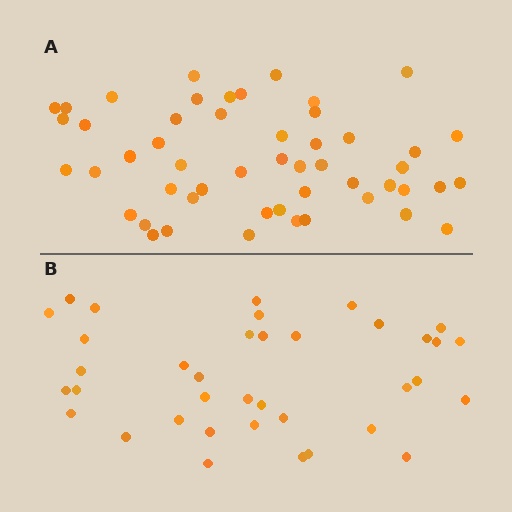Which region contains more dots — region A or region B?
Region A (the top region) has more dots.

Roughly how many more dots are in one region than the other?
Region A has approximately 15 more dots than region B.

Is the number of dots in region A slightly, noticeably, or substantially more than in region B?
Region A has noticeably more, but not dramatically so. The ratio is roughly 1.4 to 1.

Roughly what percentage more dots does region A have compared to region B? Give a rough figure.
About 40% more.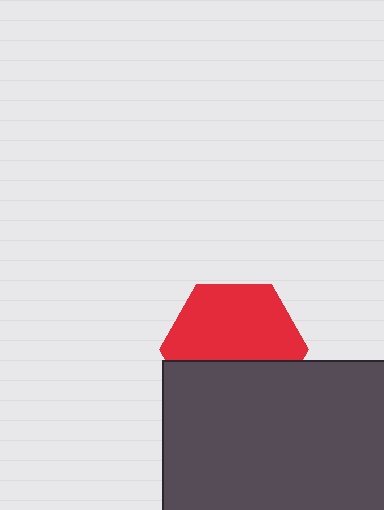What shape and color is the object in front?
The object in front is a dark gray rectangle.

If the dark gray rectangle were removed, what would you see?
You would see the complete red hexagon.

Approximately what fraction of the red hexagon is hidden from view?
Roughly 40% of the red hexagon is hidden behind the dark gray rectangle.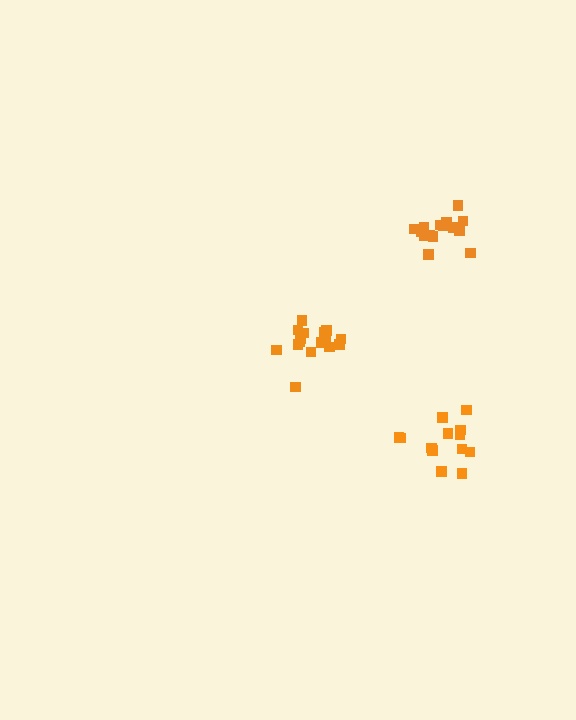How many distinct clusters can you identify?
There are 3 distinct clusters.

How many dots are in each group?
Group 1: 16 dots, Group 2: 13 dots, Group 3: 16 dots (45 total).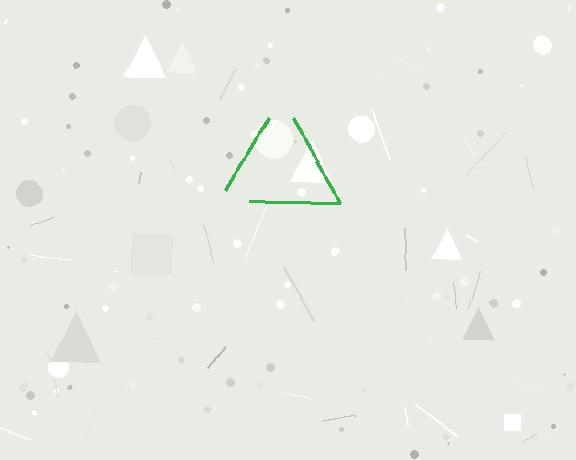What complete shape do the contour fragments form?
The contour fragments form a triangle.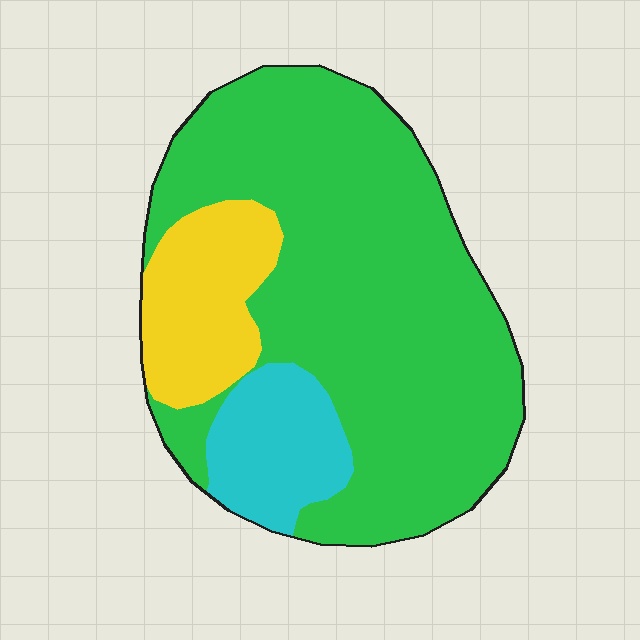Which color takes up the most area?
Green, at roughly 70%.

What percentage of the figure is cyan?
Cyan covers 13% of the figure.